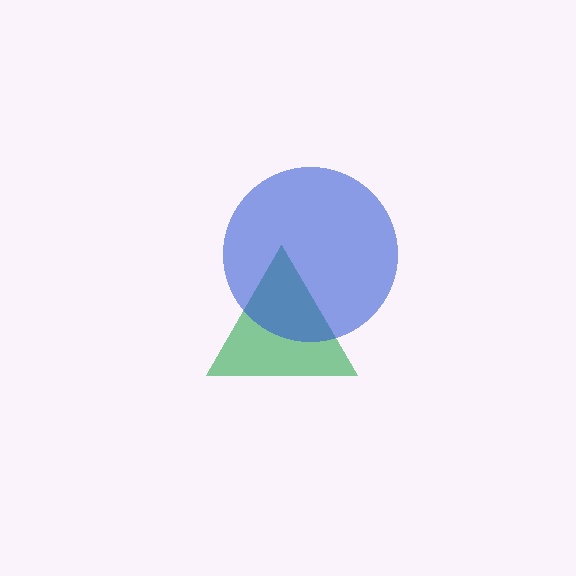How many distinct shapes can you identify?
There are 2 distinct shapes: a green triangle, a blue circle.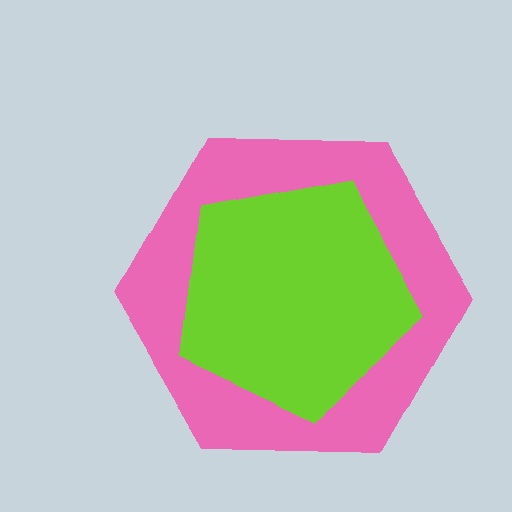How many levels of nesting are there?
2.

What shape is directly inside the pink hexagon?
The lime pentagon.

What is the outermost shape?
The pink hexagon.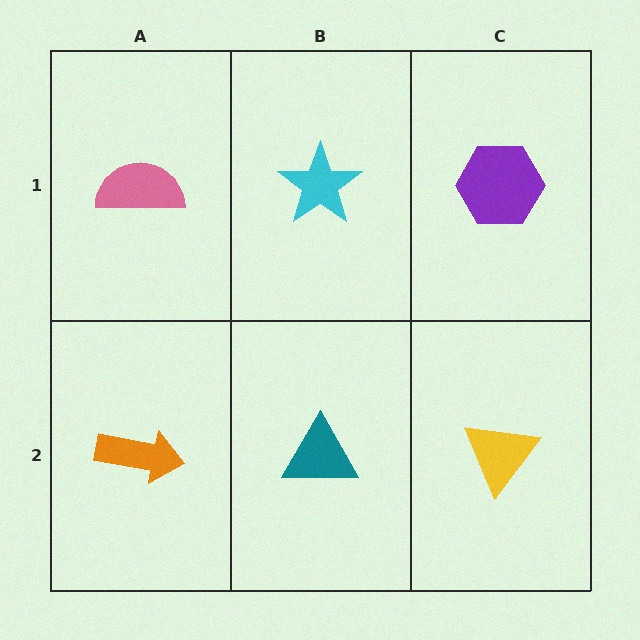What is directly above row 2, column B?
A cyan star.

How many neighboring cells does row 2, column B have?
3.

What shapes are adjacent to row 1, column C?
A yellow triangle (row 2, column C), a cyan star (row 1, column B).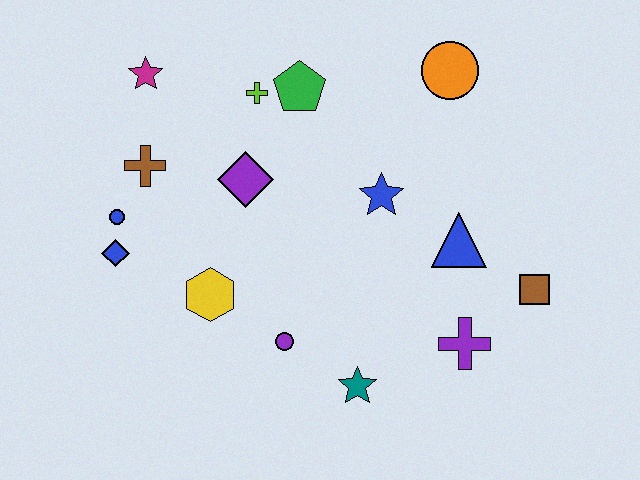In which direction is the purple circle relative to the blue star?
The purple circle is below the blue star.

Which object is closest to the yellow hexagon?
The purple circle is closest to the yellow hexagon.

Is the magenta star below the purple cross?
No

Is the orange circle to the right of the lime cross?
Yes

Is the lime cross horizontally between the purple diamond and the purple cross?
Yes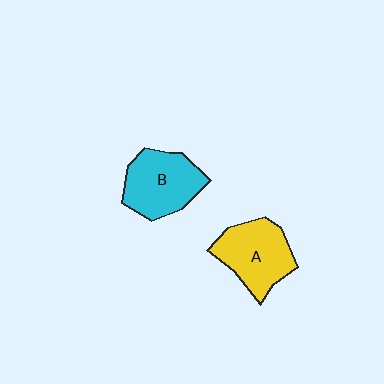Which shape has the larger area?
Shape B (cyan).